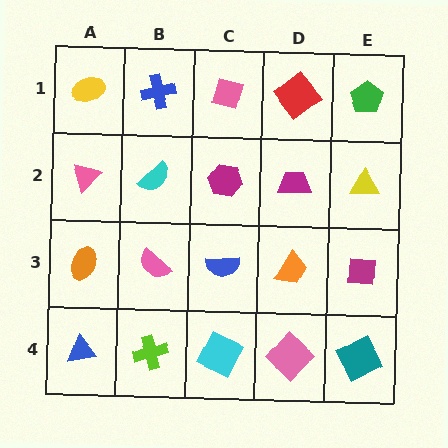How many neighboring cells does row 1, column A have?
2.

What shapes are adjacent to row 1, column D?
A magenta trapezoid (row 2, column D), a pink square (row 1, column C), a green pentagon (row 1, column E).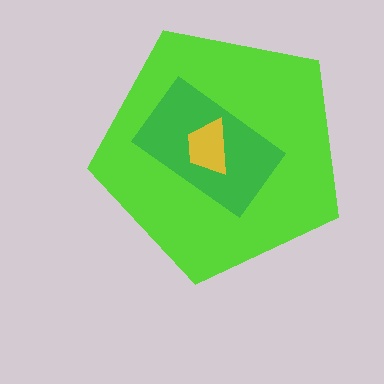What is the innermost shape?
The yellow trapezoid.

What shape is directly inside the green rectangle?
The yellow trapezoid.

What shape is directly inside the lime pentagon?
The green rectangle.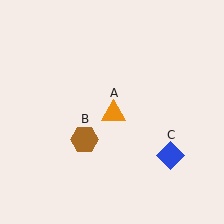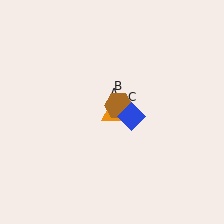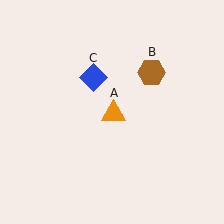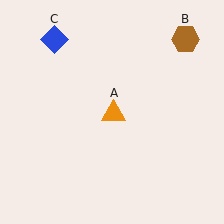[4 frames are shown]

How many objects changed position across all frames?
2 objects changed position: brown hexagon (object B), blue diamond (object C).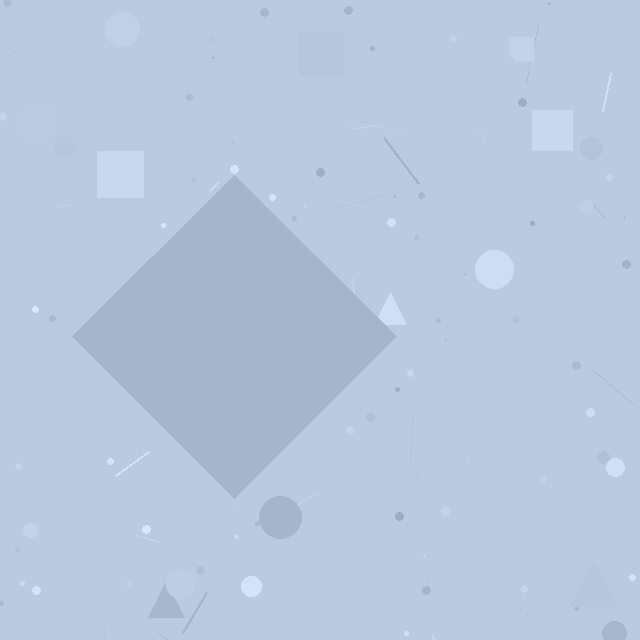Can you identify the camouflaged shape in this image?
The camouflaged shape is a diamond.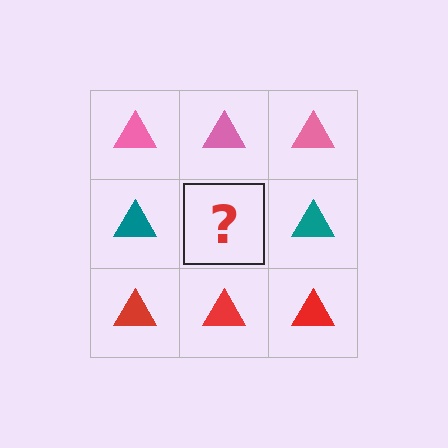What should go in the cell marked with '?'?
The missing cell should contain a teal triangle.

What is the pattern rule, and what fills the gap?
The rule is that each row has a consistent color. The gap should be filled with a teal triangle.